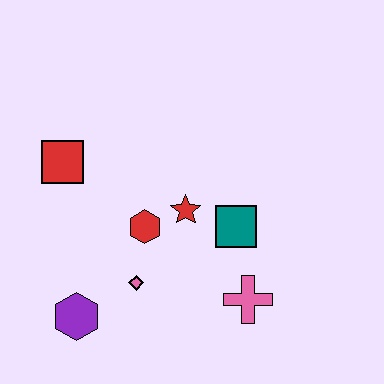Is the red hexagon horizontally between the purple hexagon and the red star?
Yes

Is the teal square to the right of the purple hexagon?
Yes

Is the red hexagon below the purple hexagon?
No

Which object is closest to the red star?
The red hexagon is closest to the red star.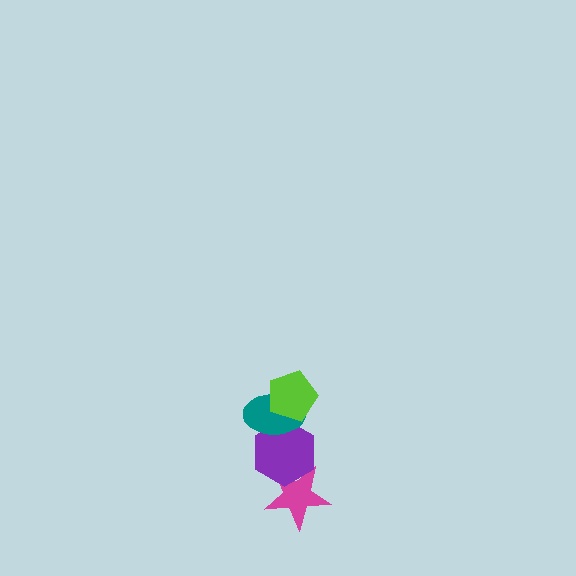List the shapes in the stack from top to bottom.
From top to bottom: the lime pentagon, the teal ellipse, the purple hexagon, the magenta star.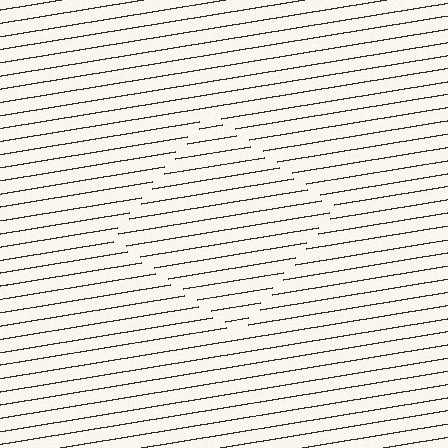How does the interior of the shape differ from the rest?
The interior of the shape contains the same grating, shifted by half a period — the contour is defined by the phase discontinuity where line-ends from the inner and outer gratings abut.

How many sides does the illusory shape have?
4 sides — the line-ends trace a square.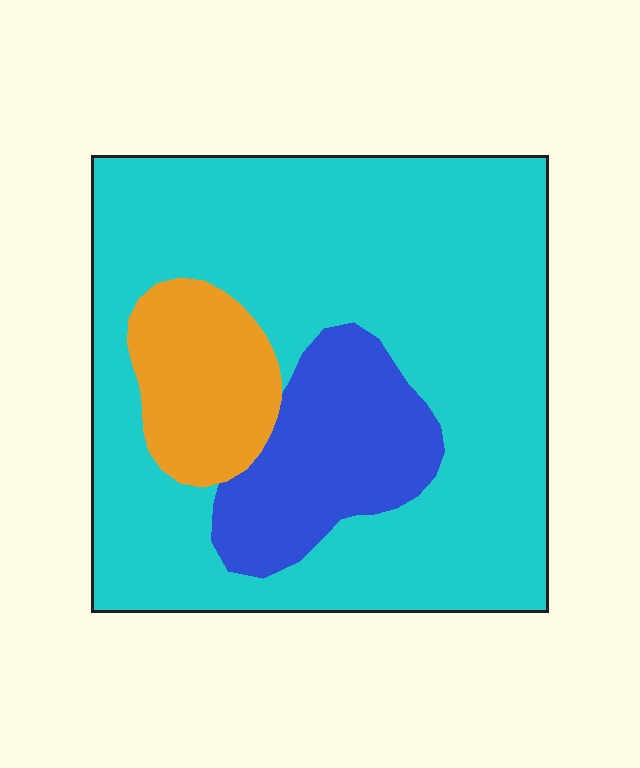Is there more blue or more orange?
Blue.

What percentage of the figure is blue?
Blue takes up about one sixth (1/6) of the figure.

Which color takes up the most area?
Cyan, at roughly 70%.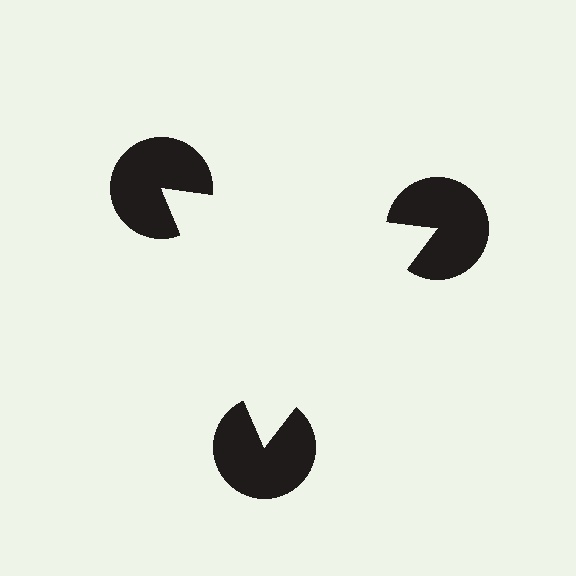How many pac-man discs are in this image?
There are 3 — one at each vertex of the illusory triangle.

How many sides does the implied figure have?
3 sides.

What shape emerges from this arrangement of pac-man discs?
An illusory triangle — its edges are inferred from the aligned wedge cuts in the pac-man discs, not physically drawn.